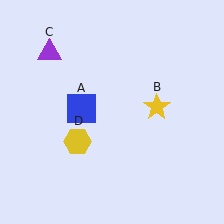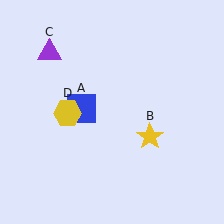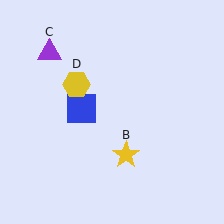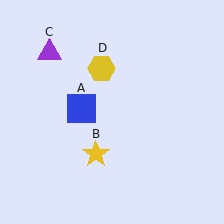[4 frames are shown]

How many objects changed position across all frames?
2 objects changed position: yellow star (object B), yellow hexagon (object D).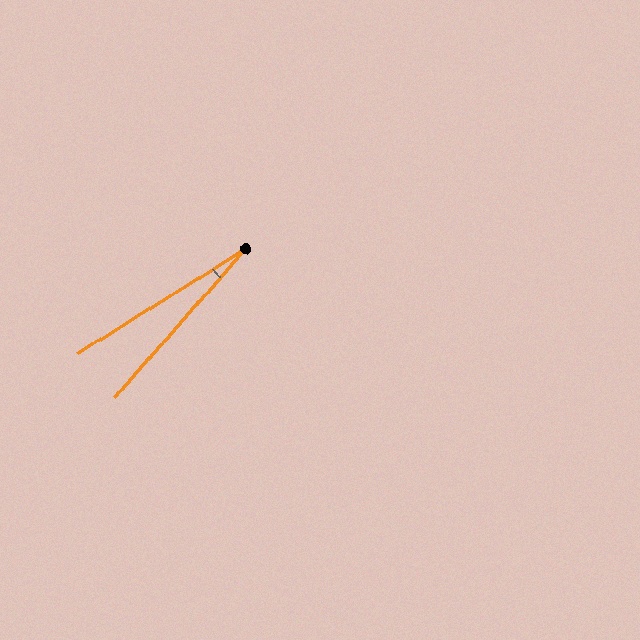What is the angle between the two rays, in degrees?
Approximately 17 degrees.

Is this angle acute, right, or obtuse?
It is acute.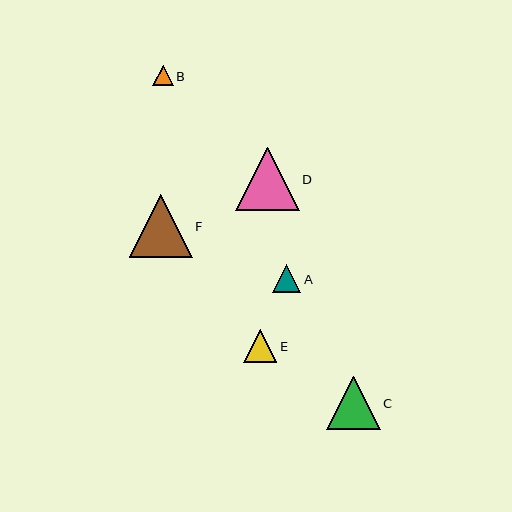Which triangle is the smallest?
Triangle B is the smallest with a size of approximately 20 pixels.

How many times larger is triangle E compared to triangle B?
Triangle E is approximately 1.6 times the size of triangle B.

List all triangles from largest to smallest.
From largest to smallest: D, F, C, E, A, B.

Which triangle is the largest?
Triangle D is the largest with a size of approximately 64 pixels.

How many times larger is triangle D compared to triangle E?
Triangle D is approximately 2.0 times the size of triangle E.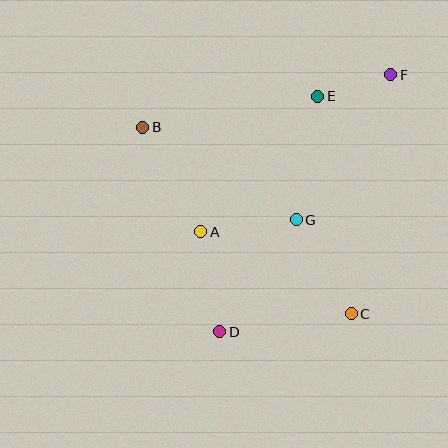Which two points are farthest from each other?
Points D and F are farthest from each other.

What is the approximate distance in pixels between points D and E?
The distance between D and E is approximately 255 pixels.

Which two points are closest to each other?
Points E and F are closest to each other.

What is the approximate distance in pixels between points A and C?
The distance between A and C is approximately 171 pixels.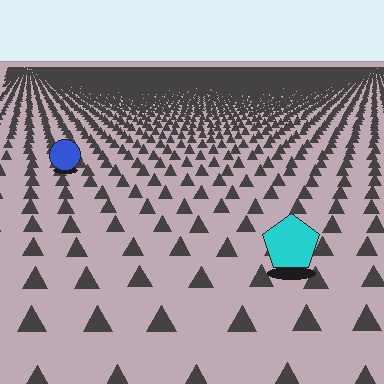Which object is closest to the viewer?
The cyan pentagon is closest. The texture marks near it are larger and more spread out.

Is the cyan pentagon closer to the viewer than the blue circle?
Yes. The cyan pentagon is closer — you can tell from the texture gradient: the ground texture is coarser near it.